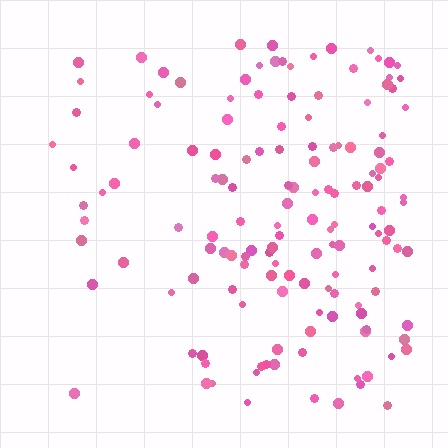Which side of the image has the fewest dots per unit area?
The left.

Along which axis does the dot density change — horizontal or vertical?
Horizontal.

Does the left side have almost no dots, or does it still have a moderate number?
Still a moderate number, just noticeably fewer than the right.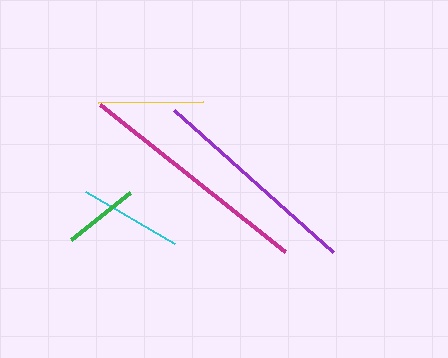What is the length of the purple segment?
The purple segment is approximately 214 pixels long.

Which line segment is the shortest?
The green line is the shortest at approximately 76 pixels.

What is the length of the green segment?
The green segment is approximately 76 pixels long.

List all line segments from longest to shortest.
From longest to shortest: magenta, purple, yellow, cyan, green.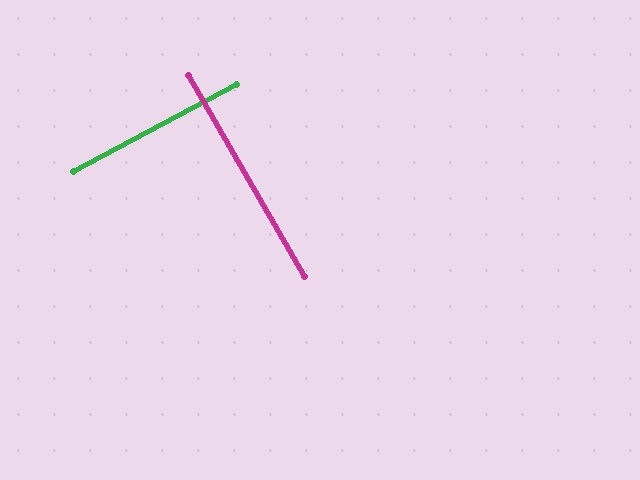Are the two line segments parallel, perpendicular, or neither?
Perpendicular — they meet at approximately 88°.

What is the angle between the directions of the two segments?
Approximately 88 degrees.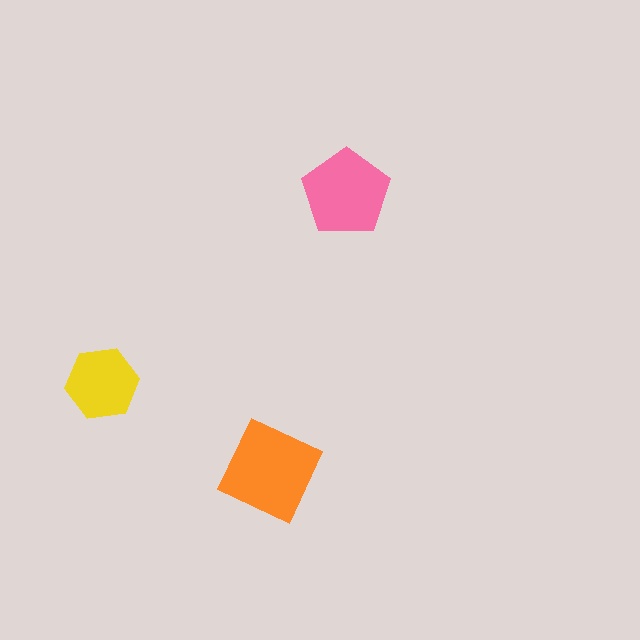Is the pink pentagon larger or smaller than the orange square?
Smaller.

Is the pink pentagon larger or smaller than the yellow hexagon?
Larger.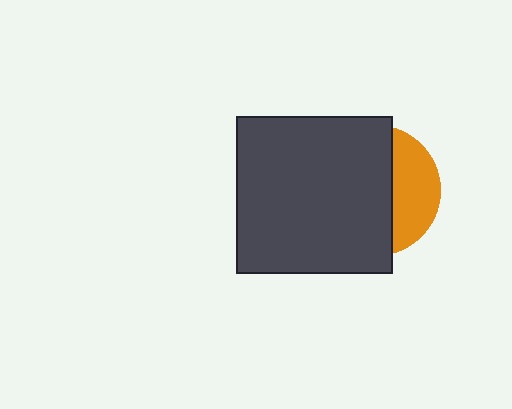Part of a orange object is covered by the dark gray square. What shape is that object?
It is a circle.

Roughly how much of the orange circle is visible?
A small part of it is visible (roughly 33%).